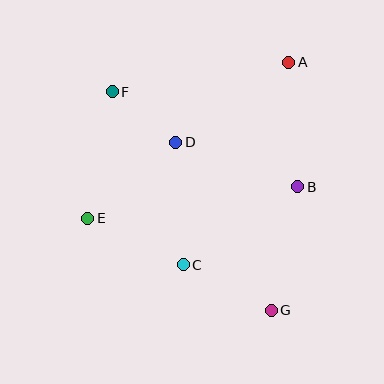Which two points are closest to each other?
Points D and F are closest to each other.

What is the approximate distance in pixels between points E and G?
The distance between E and G is approximately 205 pixels.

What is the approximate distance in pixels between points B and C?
The distance between B and C is approximately 139 pixels.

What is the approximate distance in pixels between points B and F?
The distance between B and F is approximately 209 pixels.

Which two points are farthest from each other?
Points F and G are farthest from each other.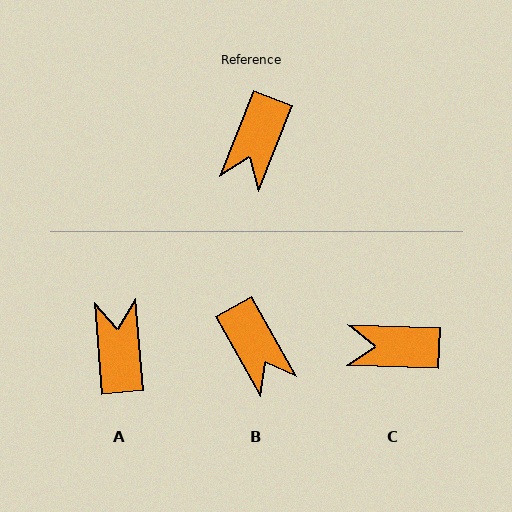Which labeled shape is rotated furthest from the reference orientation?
A, about 154 degrees away.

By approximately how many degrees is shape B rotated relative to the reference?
Approximately 51 degrees counter-clockwise.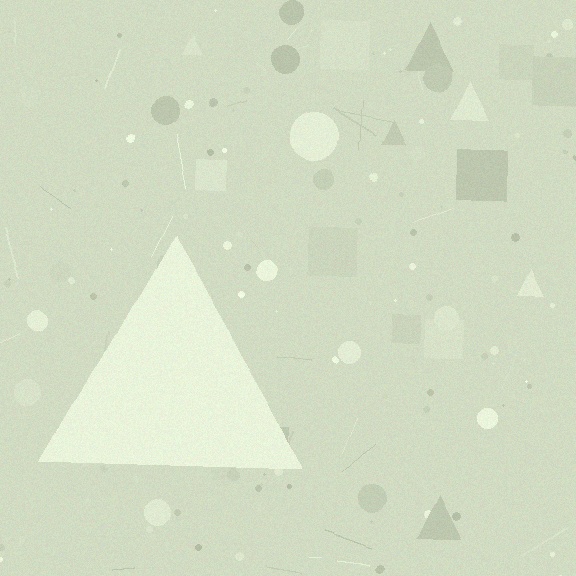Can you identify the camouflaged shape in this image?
The camouflaged shape is a triangle.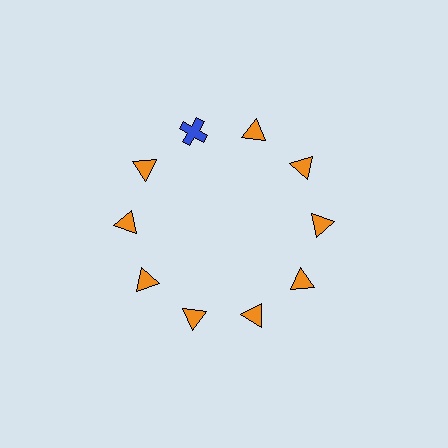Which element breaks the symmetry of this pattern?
The blue cross at roughly the 11 o'clock position breaks the symmetry. All other shapes are orange triangles.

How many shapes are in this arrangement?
There are 10 shapes arranged in a ring pattern.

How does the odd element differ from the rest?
It differs in both color (blue instead of orange) and shape (cross instead of triangle).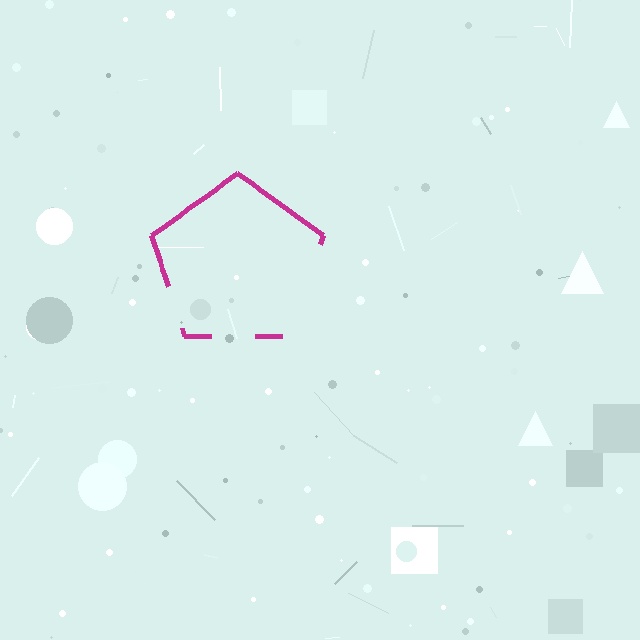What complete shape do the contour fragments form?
The contour fragments form a pentagon.